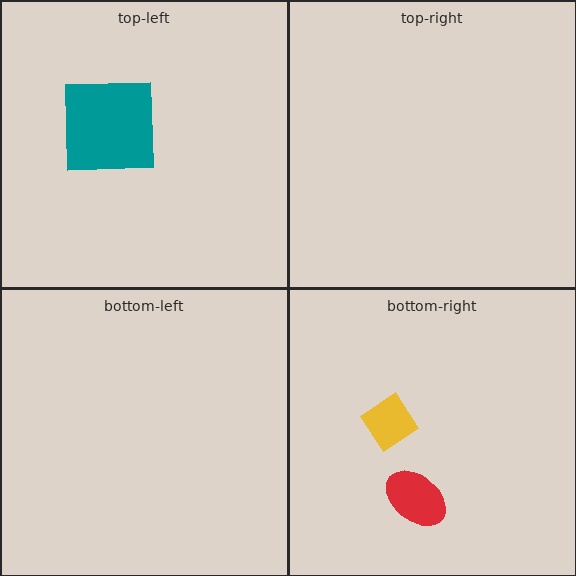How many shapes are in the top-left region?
1.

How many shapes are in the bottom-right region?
2.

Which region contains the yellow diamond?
The bottom-right region.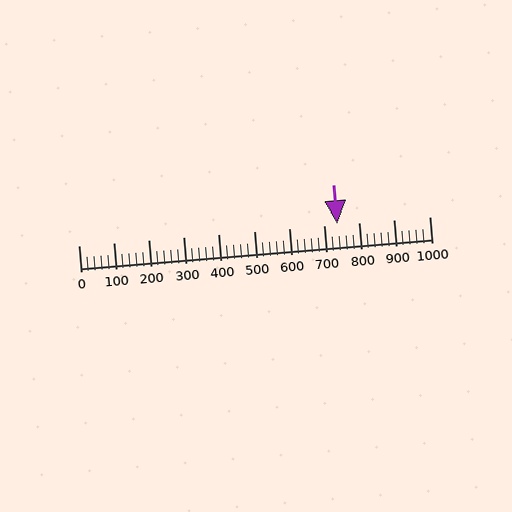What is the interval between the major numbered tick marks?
The major tick marks are spaced 100 units apart.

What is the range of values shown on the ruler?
The ruler shows values from 0 to 1000.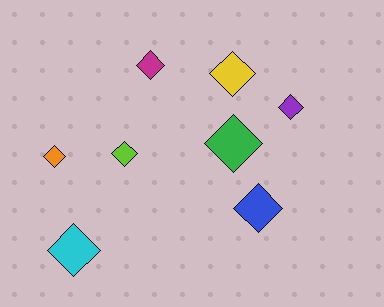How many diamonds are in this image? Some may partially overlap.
There are 8 diamonds.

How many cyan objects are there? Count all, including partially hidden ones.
There is 1 cyan object.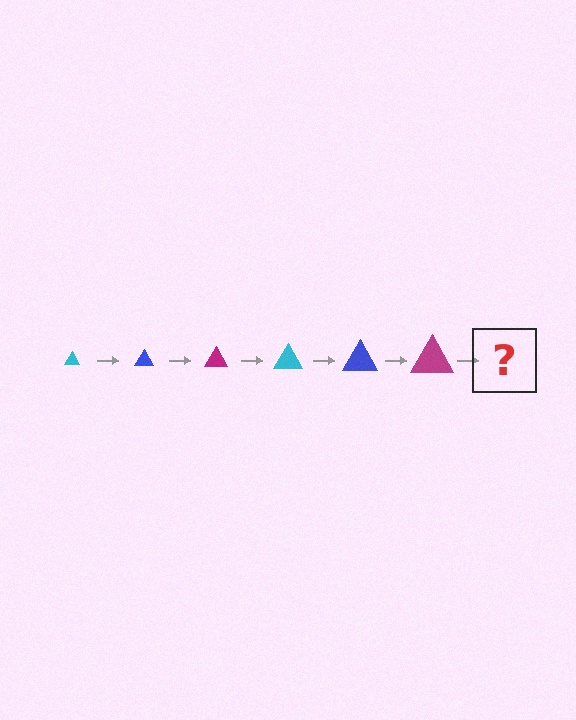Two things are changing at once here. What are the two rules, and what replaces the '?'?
The two rules are that the triangle grows larger each step and the color cycles through cyan, blue, and magenta. The '?' should be a cyan triangle, larger than the previous one.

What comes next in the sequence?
The next element should be a cyan triangle, larger than the previous one.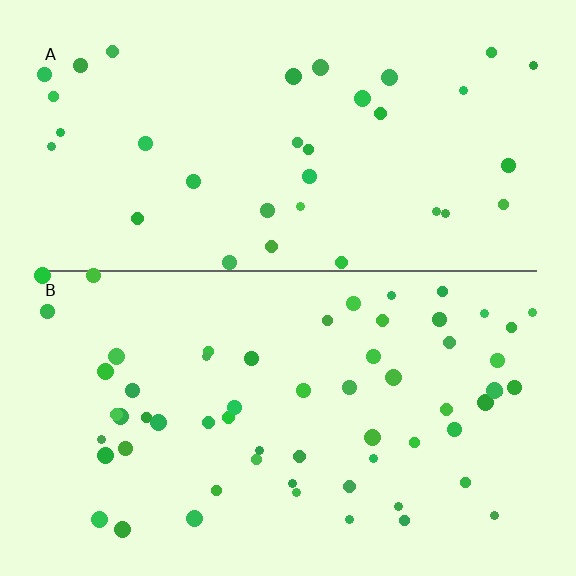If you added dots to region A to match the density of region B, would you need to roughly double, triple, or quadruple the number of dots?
Approximately double.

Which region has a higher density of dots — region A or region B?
B (the bottom).